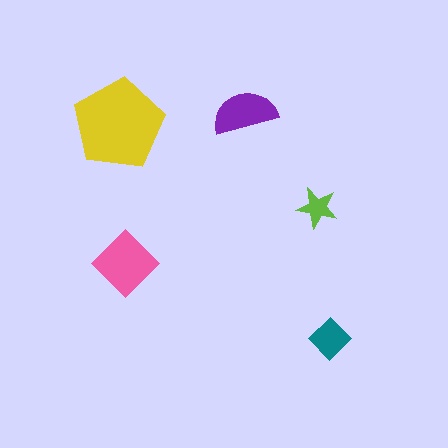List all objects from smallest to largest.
The lime star, the teal diamond, the purple semicircle, the pink diamond, the yellow pentagon.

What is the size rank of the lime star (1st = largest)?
5th.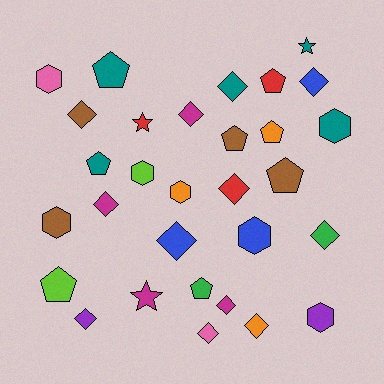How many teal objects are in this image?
There are 5 teal objects.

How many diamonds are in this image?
There are 12 diamonds.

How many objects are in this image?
There are 30 objects.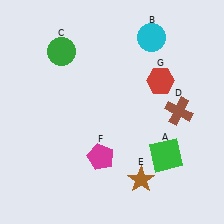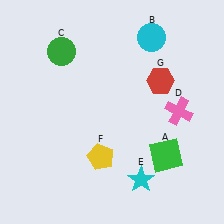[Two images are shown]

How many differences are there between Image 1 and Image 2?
There are 3 differences between the two images.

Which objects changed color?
D changed from brown to pink. E changed from brown to cyan. F changed from magenta to yellow.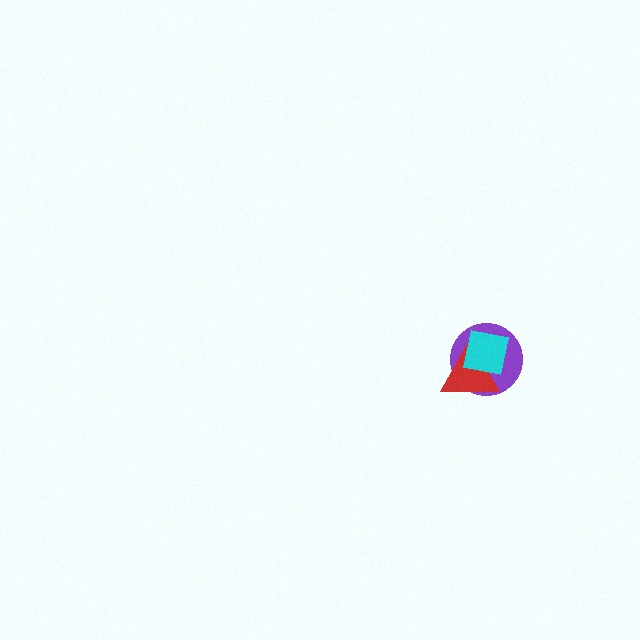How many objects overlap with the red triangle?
2 objects overlap with the red triangle.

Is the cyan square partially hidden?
No, no other shape covers it.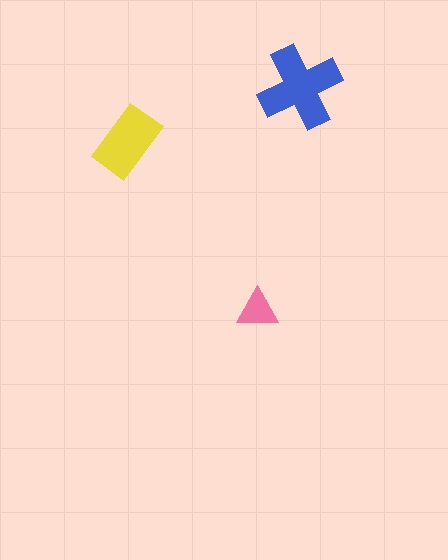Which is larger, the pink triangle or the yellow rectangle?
The yellow rectangle.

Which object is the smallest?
The pink triangle.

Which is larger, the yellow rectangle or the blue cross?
The blue cross.